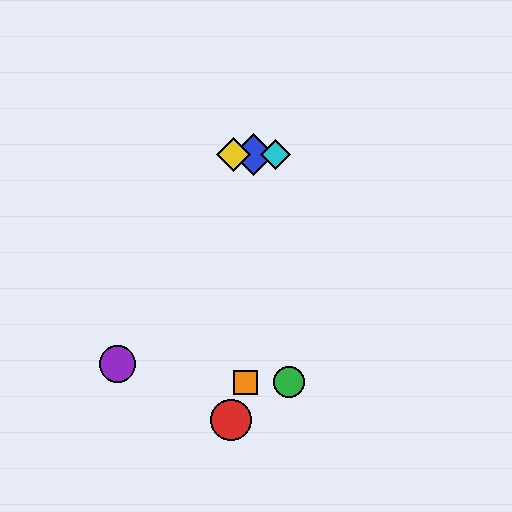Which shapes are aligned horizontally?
The blue diamond, the yellow diamond, the cyan diamond are aligned horizontally.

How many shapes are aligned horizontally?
3 shapes (the blue diamond, the yellow diamond, the cyan diamond) are aligned horizontally.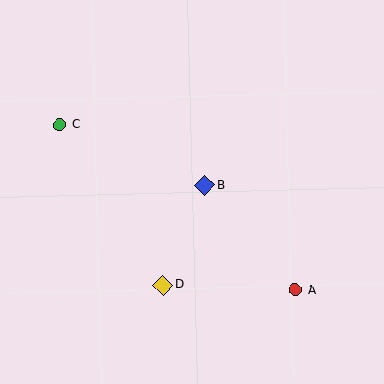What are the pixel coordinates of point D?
Point D is at (163, 285).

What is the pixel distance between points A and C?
The distance between A and C is 288 pixels.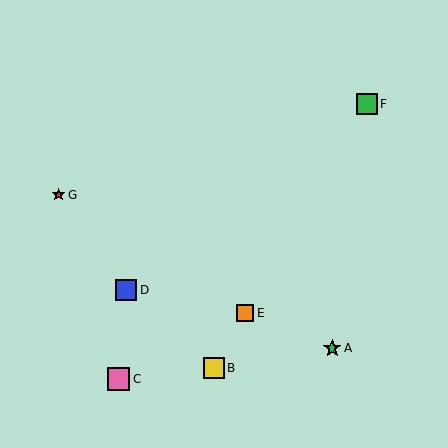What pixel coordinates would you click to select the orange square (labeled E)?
Click at (245, 313) to select the orange square E.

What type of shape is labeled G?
Shape G is a red star.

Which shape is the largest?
The pink square (labeled C) is the largest.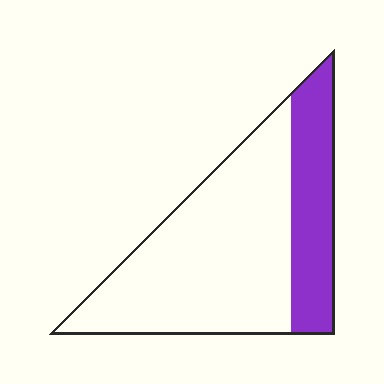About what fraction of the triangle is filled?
About one quarter (1/4).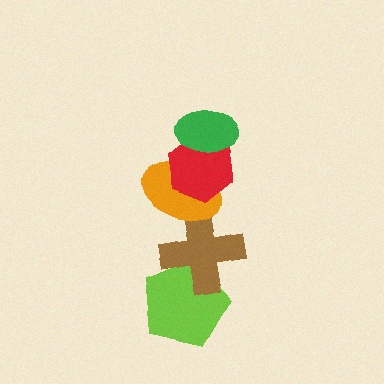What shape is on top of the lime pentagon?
The brown cross is on top of the lime pentagon.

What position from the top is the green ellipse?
The green ellipse is 1st from the top.